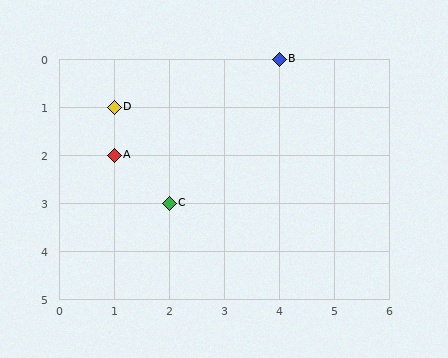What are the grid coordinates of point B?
Point B is at grid coordinates (4, 0).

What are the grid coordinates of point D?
Point D is at grid coordinates (1, 1).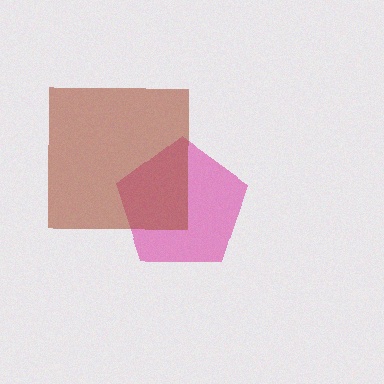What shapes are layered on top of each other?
The layered shapes are: a magenta pentagon, a brown square.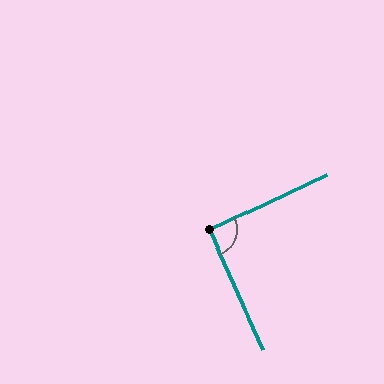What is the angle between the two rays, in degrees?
Approximately 91 degrees.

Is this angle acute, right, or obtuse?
It is approximately a right angle.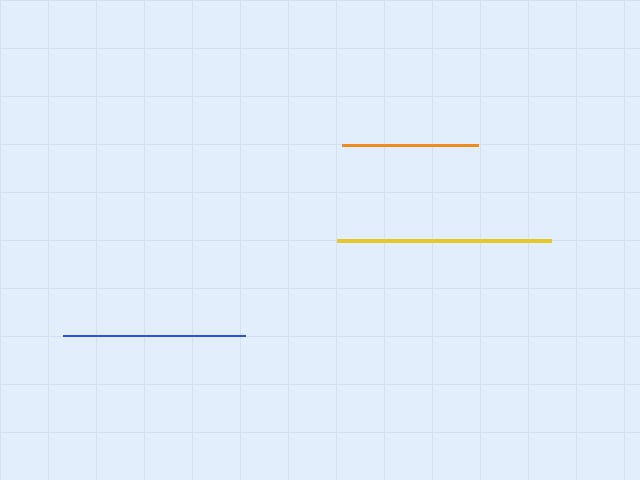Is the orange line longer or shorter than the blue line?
The blue line is longer than the orange line.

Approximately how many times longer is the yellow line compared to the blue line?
The yellow line is approximately 1.2 times the length of the blue line.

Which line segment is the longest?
The yellow line is the longest at approximately 214 pixels.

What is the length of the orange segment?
The orange segment is approximately 136 pixels long.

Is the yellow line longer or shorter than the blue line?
The yellow line is longer than the blue line.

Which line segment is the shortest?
The orange line is the shortest at approximately 136 pixels.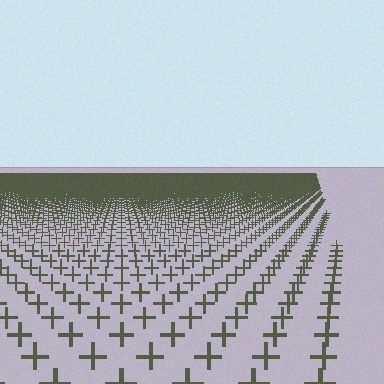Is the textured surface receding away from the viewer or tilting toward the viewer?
The surface is receding away from the viewer. Texture elements get smaller and denser toward the top.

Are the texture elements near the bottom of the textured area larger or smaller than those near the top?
Larger. Near the bottom, elements are closer to the viewer and appear at a bigger on-screen size.